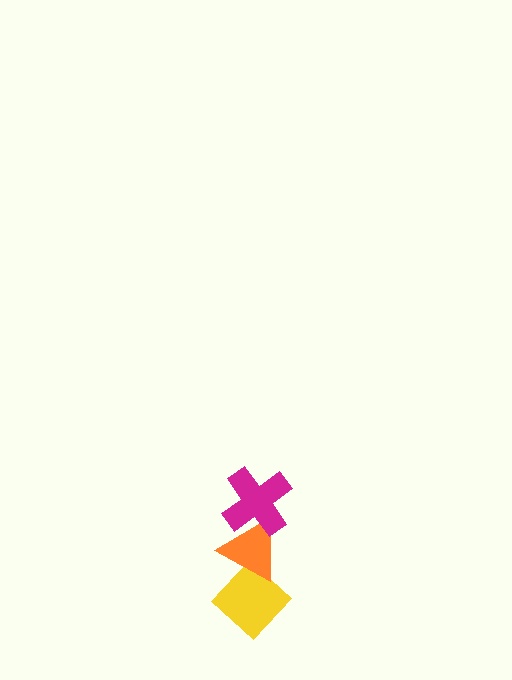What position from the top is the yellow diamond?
The yellow diamond is 3rd from the top.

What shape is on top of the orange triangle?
The magenta cross is on top of the orange triangle.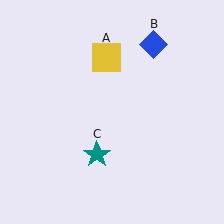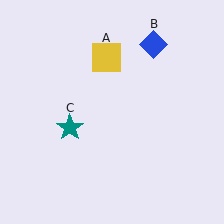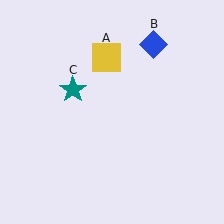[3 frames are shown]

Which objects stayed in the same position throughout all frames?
Yellow square (object A) and blue diamond (object B) remained stationary.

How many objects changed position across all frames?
1 object changed position: teal star (object C).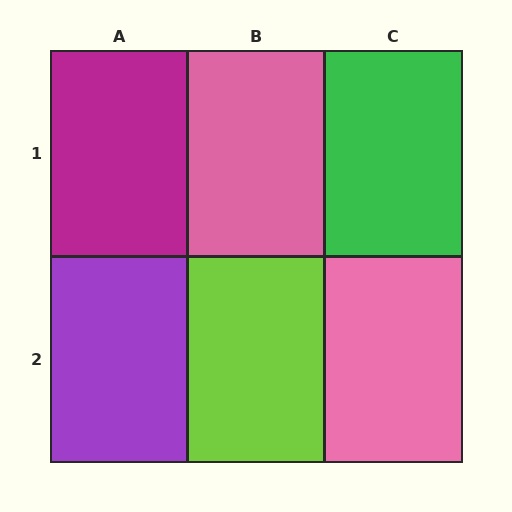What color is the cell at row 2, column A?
Purple.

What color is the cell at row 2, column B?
Lime.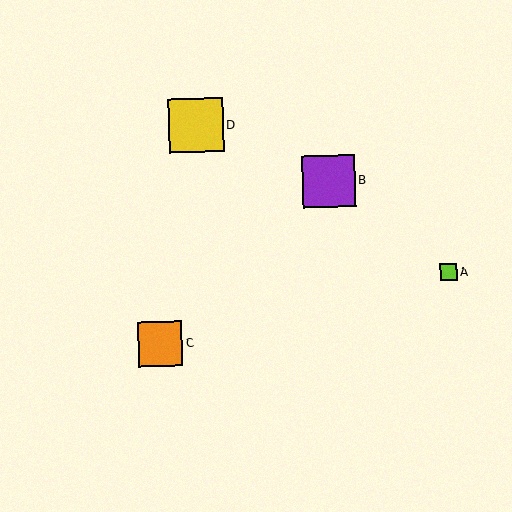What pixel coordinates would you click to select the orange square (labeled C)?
Click at (160, 344) to select the orange square C.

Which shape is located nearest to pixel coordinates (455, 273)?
The lime square (labeled A) at (449, 272) is nearest to that location.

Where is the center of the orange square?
The center of the orange square is at (160, 344).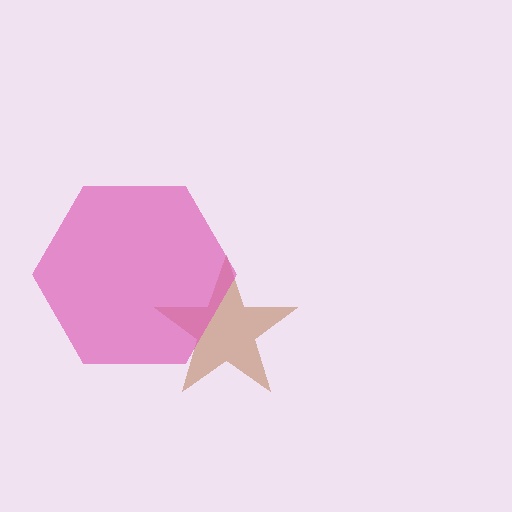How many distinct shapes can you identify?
There are 2 distinct shapes: a brown star, a pink hexagon.